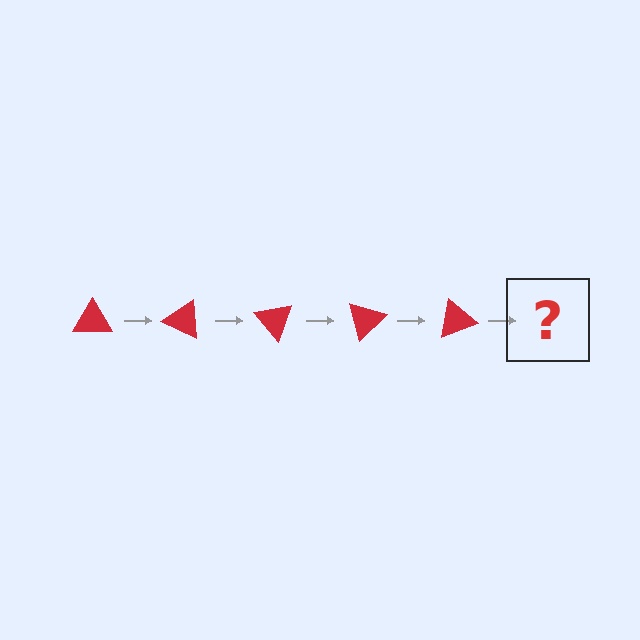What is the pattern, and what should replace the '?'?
The pattern is that the triangle rotates 25 degrees each step. The '?' should be a red triangle rotated 125 degrees.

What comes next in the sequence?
The next element should be a red triangle rotated 125 degrees.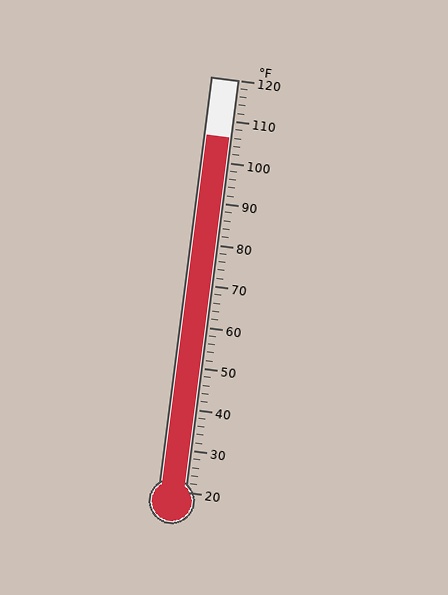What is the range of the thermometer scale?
The thermometer scale ranges from 20°F to 120°F.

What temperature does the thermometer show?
The thermometer shows approximately 106°F.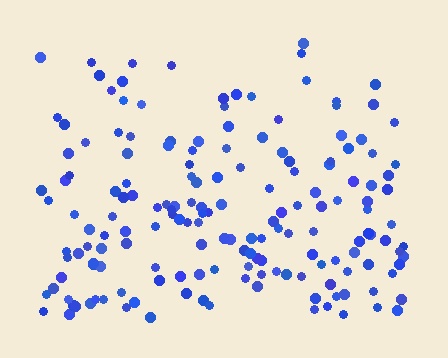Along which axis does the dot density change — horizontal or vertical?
Vertical.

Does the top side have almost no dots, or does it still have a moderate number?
Still a moderate number, just noticeably fewer than the bottom.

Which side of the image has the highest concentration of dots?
The bottom.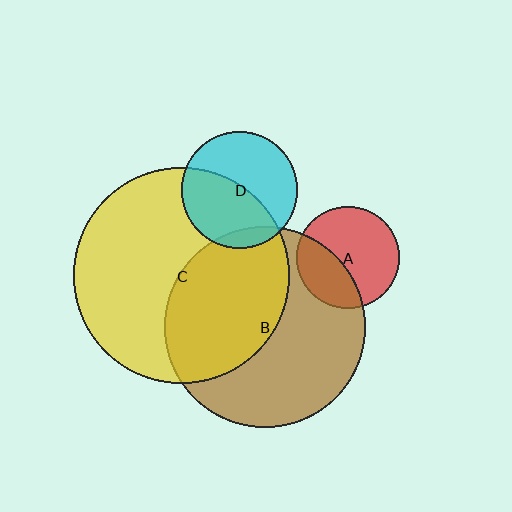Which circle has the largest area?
Circle C (yellow).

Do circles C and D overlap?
Yes.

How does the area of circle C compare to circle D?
Approximately 3.4 times.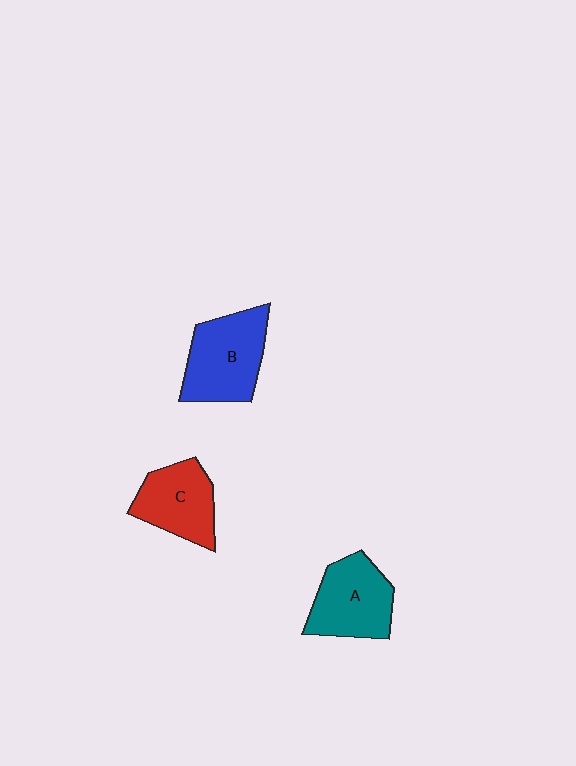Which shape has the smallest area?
Shape C (red).